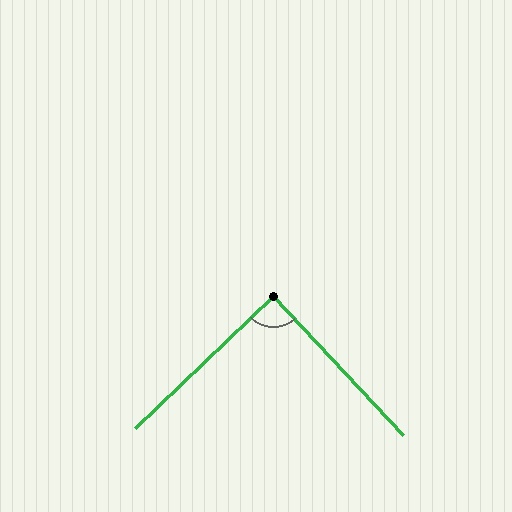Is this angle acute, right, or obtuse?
It is approximately a right angle.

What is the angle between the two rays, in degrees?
Approximately 89 degrees.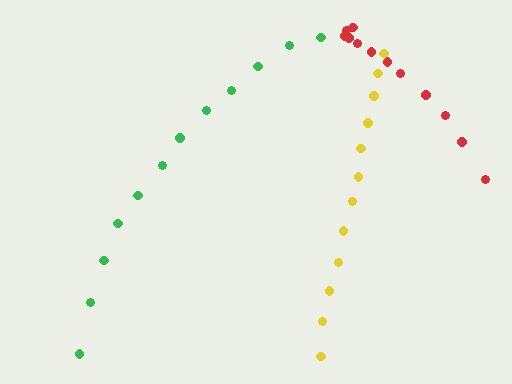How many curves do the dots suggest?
There are 3 distinct paths.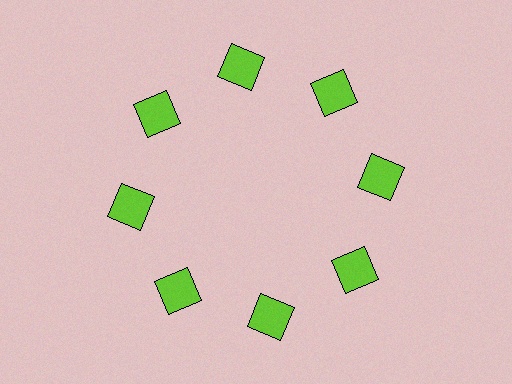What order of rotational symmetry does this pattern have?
This pattern has 8-fold rotational symmetry.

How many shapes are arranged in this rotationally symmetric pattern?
There are 8 shapes, arranged in 8 groups of 1.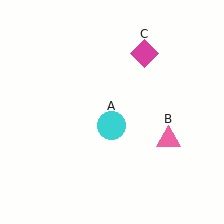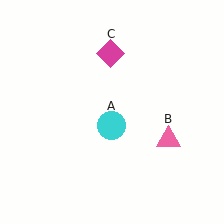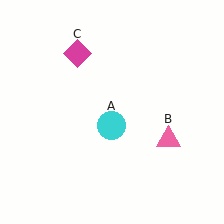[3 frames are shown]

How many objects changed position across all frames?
1 object changed position: magenta diamond (object C).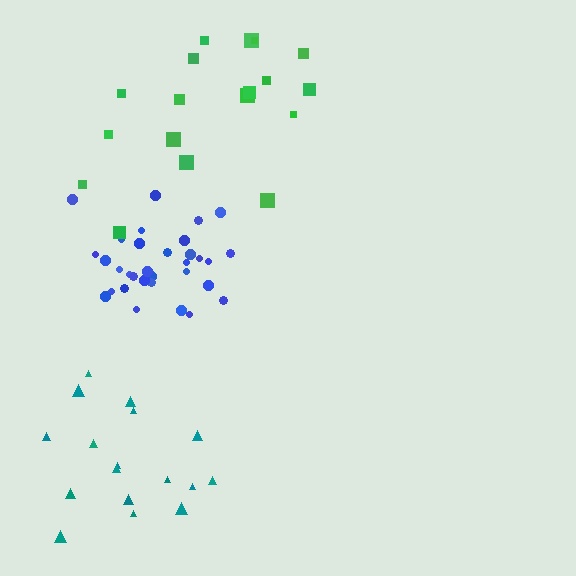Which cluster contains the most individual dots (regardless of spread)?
Blue (32).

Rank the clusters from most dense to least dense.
blue, teal, green.